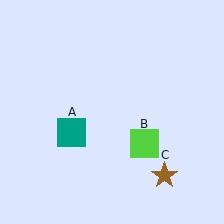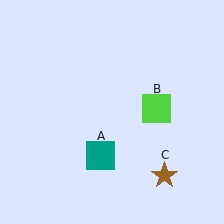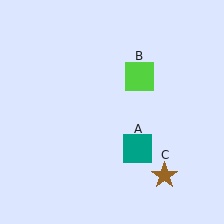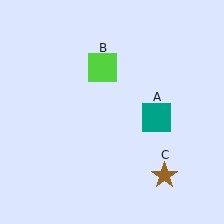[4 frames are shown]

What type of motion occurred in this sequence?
The teal square (object A), lime square (object B) rotated counterclockwise around the center of the scene.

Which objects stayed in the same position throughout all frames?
Brown star (object C) remained stationary.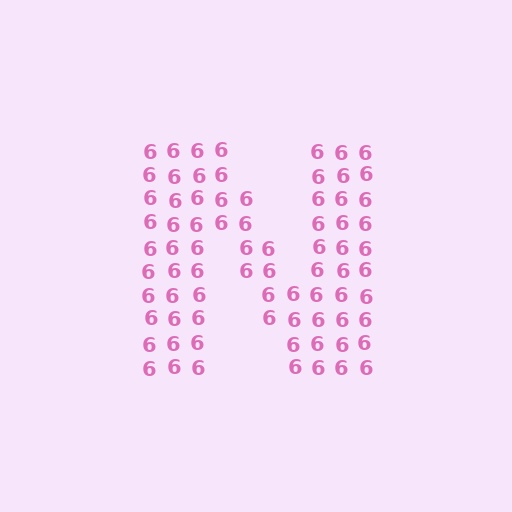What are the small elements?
The small elements are digit 6's.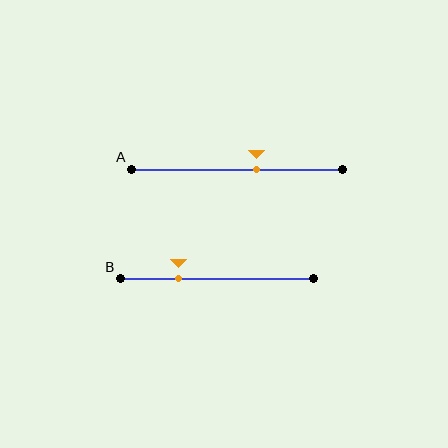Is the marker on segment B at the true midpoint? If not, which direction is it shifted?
No, the marker on segment B is shifted to the left by about 20% of the segment length.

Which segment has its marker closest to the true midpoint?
Segment A has its marker closest to the true midpoint.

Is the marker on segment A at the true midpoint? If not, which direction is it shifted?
No, the marker on segment A is shifted to the right by about 9% of the segment length.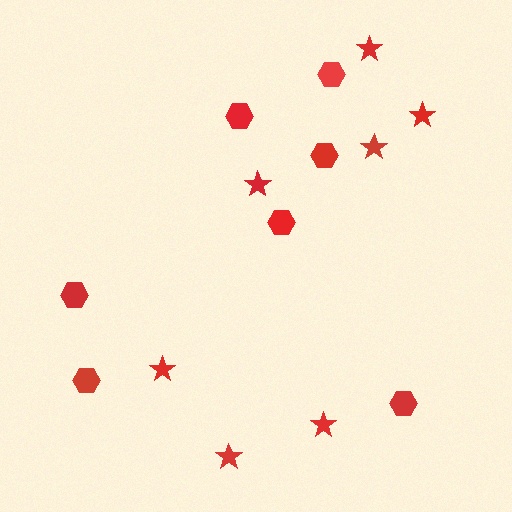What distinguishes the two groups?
There are 2 groups: one group of stars (7) and one group of hexagons (7).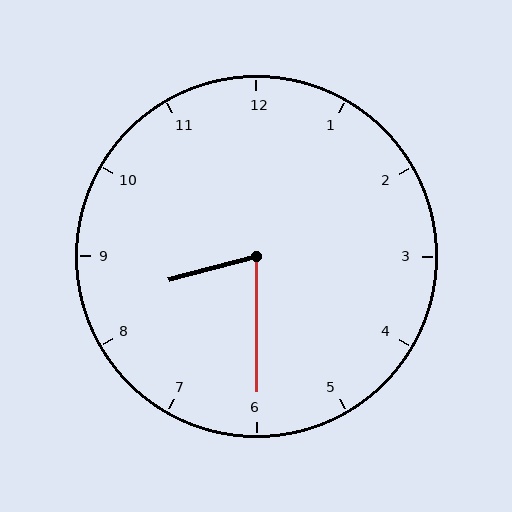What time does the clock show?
8:30.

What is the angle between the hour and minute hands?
Approximately 75 degrees.